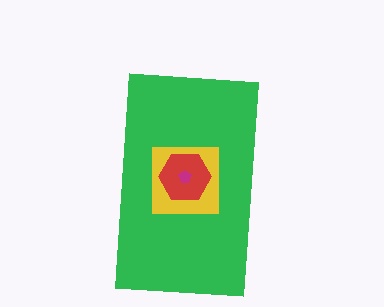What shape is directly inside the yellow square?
The red hexagon.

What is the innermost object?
The magenta pentagon.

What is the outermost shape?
The green rectangle.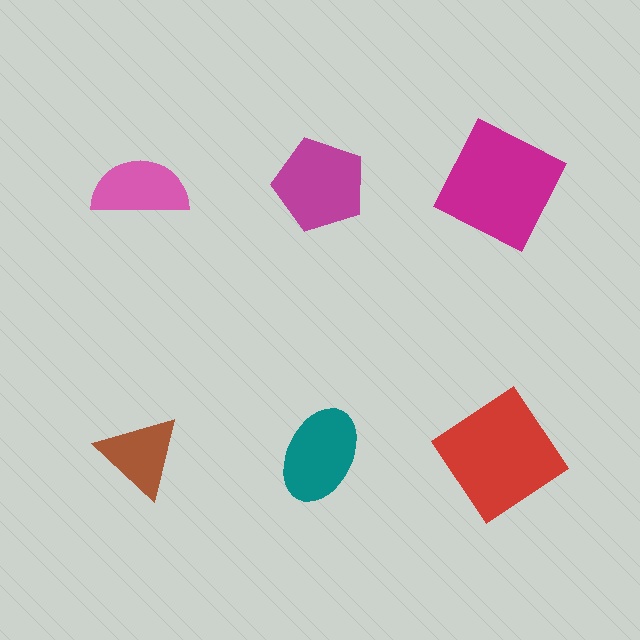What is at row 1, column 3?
A magenta square.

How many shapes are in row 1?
3 shapes.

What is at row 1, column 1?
A pink semicircle.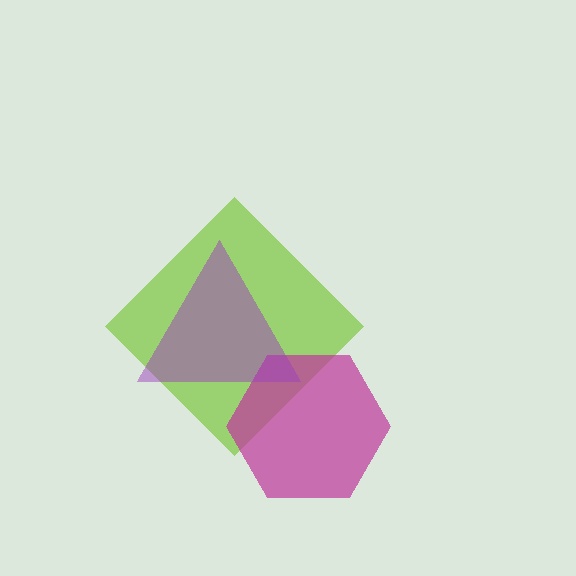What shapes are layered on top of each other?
The layered shapes are: a lime diamond, a magenta hexagon, a purple triangle.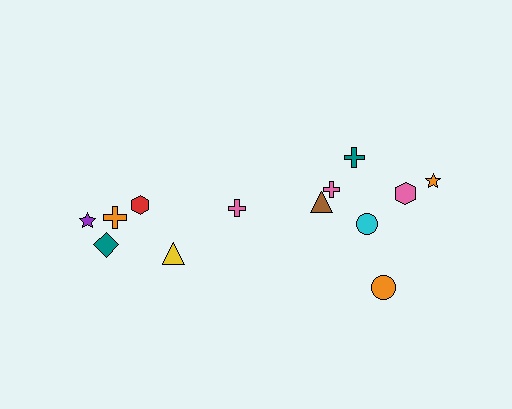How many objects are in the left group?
There are 5 objects.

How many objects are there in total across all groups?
There are 13 objects.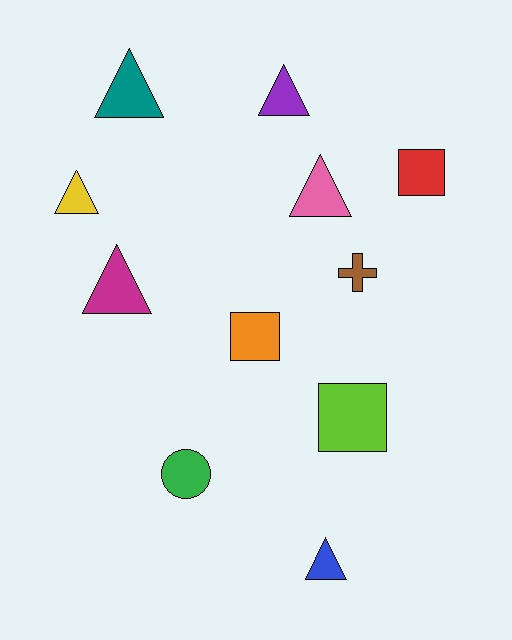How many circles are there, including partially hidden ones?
There is 1 circle.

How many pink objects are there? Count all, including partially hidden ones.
There is 1 pink object.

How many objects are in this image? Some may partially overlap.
There are 11 objects.